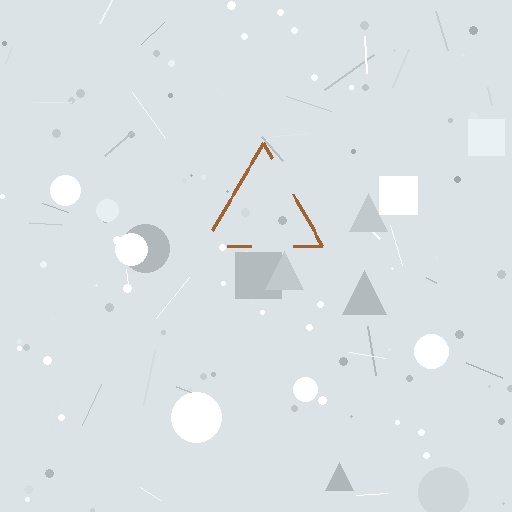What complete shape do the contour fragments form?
The contour fragments form a triangle.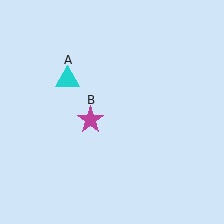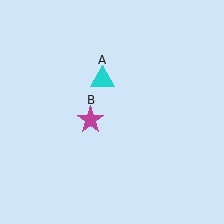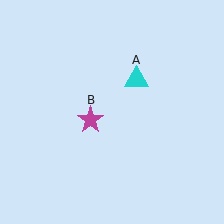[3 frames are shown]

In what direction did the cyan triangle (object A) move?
The cyan triangle (object A) moved right.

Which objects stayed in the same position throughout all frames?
Magenta star (object B) remained stationary.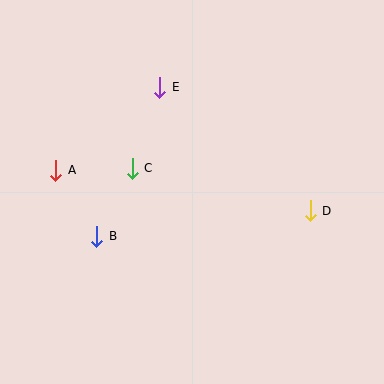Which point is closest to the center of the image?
Point C at (132, 168) is closest to the center.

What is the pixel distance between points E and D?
The distance between E and D is 195 pixels.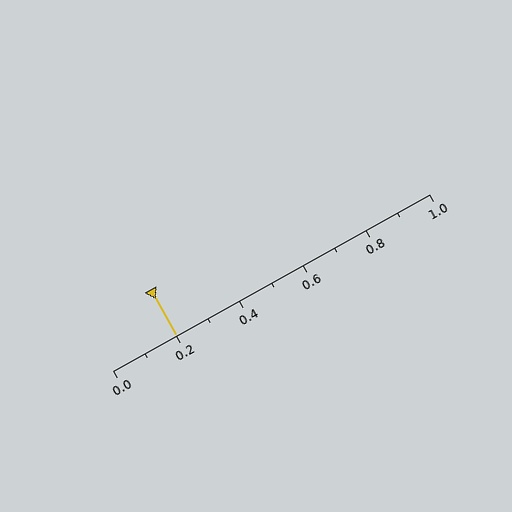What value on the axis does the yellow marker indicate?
The marker indicates approximately 0.2.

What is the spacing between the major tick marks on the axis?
The major ticks are spaced 0.2 apart.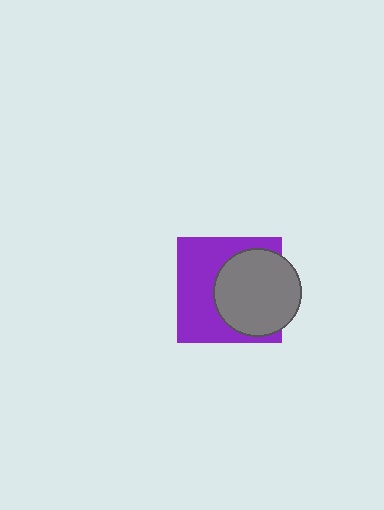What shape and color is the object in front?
The object in front is a gray circle.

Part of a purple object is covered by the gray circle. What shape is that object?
It is a square.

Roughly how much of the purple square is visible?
About half of it is visible (roughly 53%).